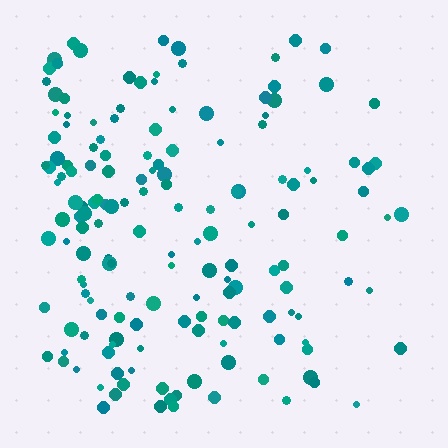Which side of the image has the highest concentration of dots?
The left.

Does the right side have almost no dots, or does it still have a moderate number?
Still a moderate number, just noticeably fewer than the left.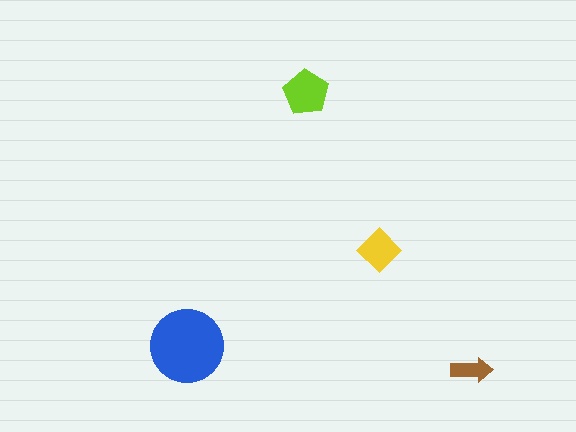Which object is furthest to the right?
The brown arrow is rightmost.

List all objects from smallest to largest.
The brown arrow, the yellow diamond, the lime pentagon, the blue circle.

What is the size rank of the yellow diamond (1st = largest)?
3rd.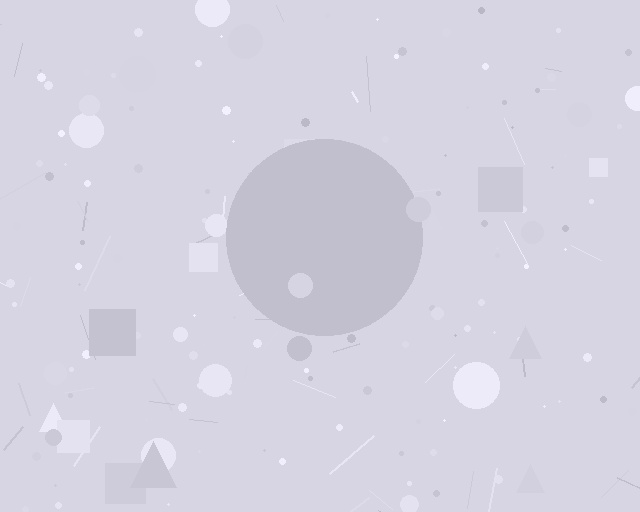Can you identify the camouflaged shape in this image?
The camouflaged shape is a circle.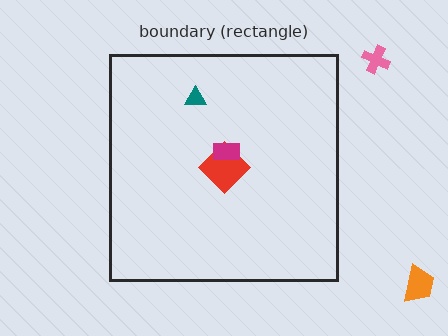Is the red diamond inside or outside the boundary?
Inside.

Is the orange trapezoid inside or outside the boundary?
Outside.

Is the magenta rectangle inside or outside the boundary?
Inside.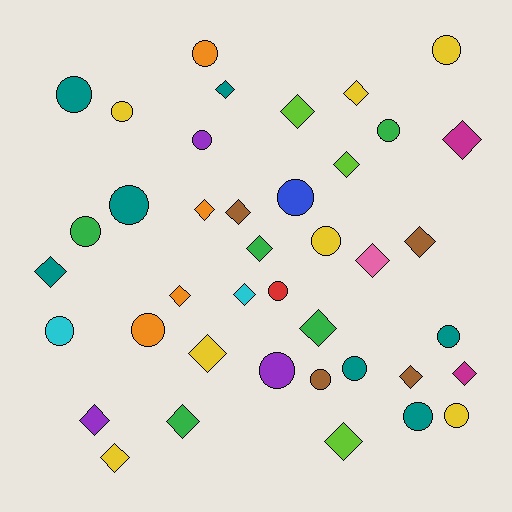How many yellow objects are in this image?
There are 7 yellow objects.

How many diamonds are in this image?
There are 21 diamonds.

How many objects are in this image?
There are 40 objects.